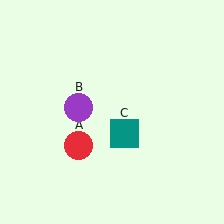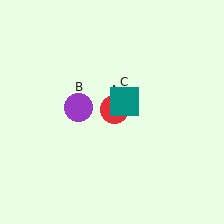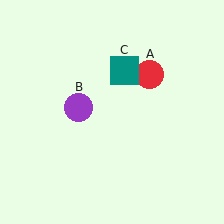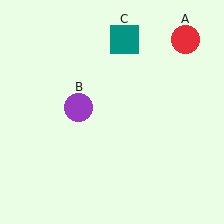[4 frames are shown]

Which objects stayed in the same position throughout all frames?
Purple circle (object B) remained stationary.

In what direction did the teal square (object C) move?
The teal square (object C) moved up.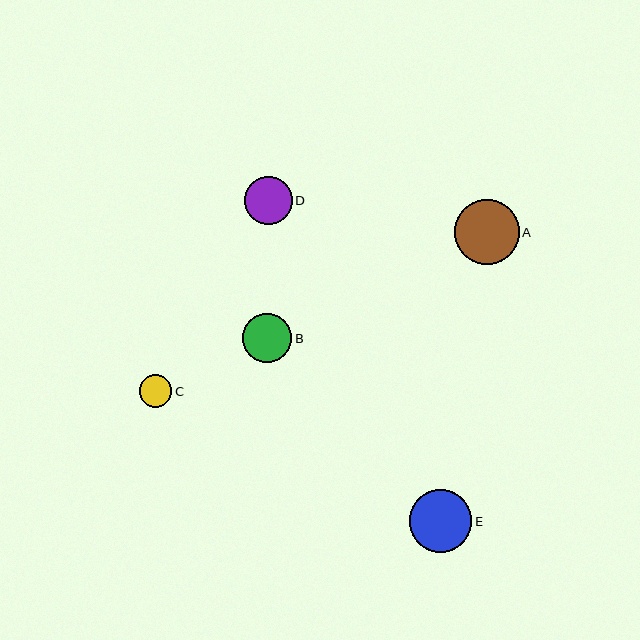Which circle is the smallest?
Circle C is the smallest with a size of approximately 33 pixels.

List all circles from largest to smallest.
From largest to smallest: A, E, B, D, C.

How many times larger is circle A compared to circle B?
Circle A is approximately 1.3 times the size of circle B.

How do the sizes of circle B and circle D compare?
Circle B and circle D are approximately the same size.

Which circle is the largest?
Circle A is the largest with a size of approximately 65 pixels.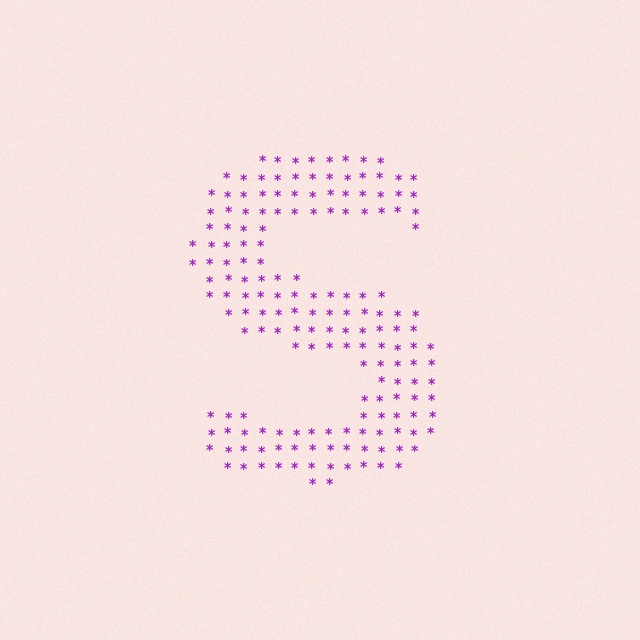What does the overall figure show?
The overall figure shows the letter S.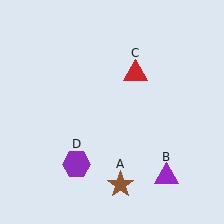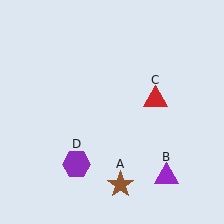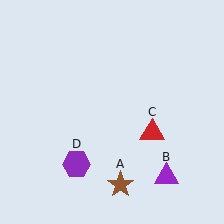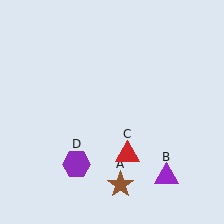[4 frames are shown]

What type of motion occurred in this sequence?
The red triangle (object C) rotated clockwise around the center of the scene.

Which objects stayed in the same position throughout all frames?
Brown star (object A) and purple triangle (object B) and purple hexagon (object D) remained stationary.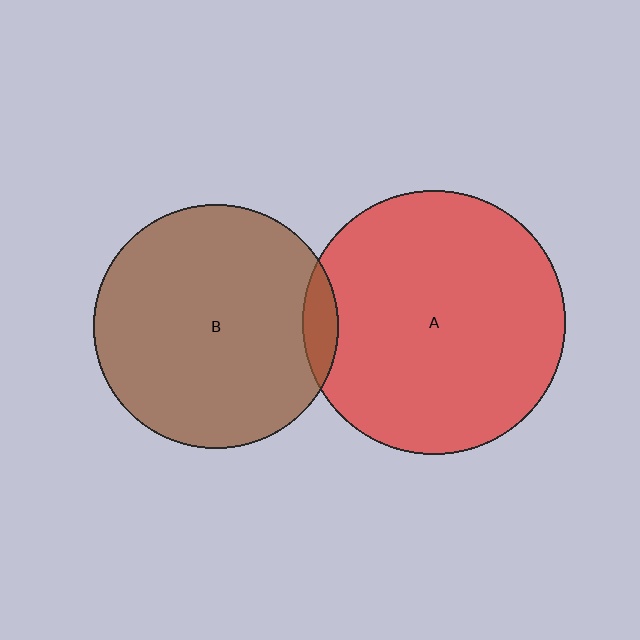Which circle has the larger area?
Circle A (red).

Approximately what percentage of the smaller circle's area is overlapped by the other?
Approximately 5%.